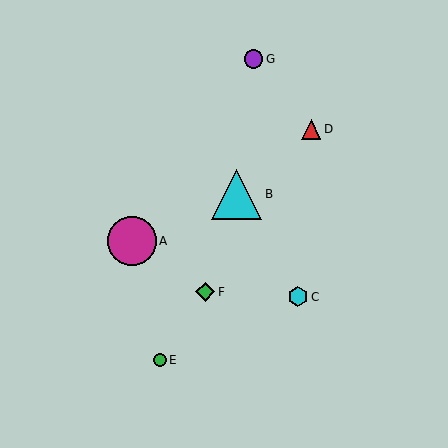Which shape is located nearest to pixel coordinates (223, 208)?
The cyan triangle (labeled B) at (236, 194) is nearest to that location.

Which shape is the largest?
The cyan triangle (labeled B) is the largest.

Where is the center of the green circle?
The center of the green circle is at (160, 360).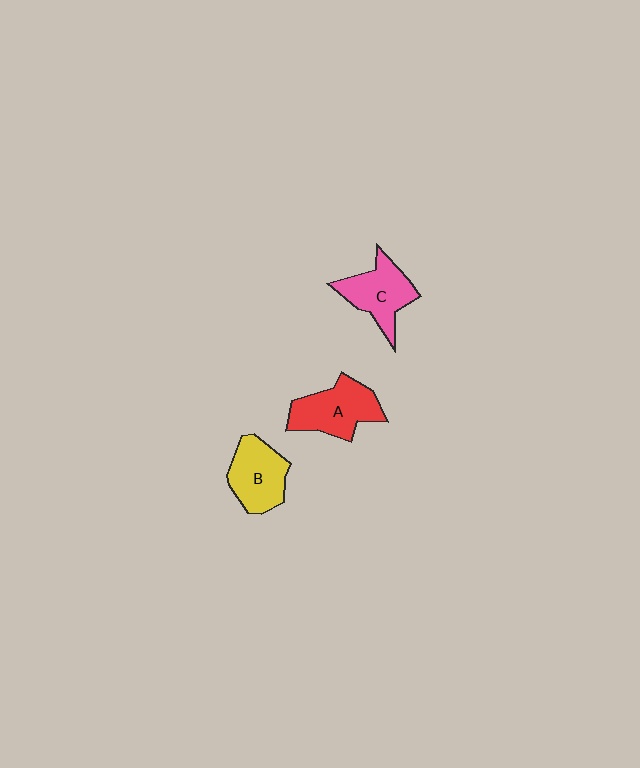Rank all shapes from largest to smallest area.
From largest to smallest: A (red), C (pink), B (yellow).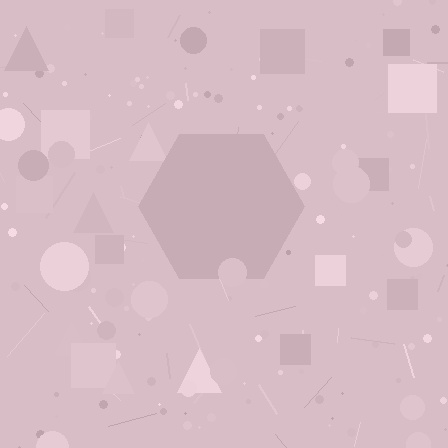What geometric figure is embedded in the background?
A hexagon is embedded in the background.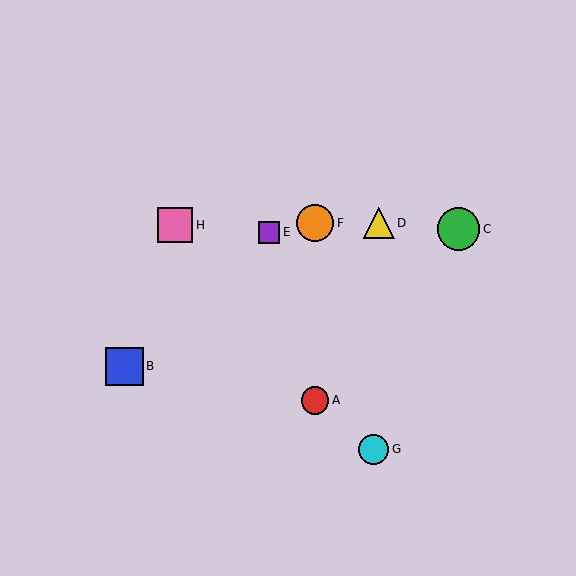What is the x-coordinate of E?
Object E is at x≈269.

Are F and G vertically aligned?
No, F is at x≈315 and G is at x≈374.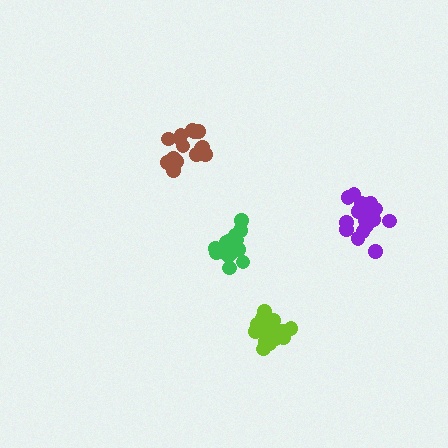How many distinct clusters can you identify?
There are 4 distinct clusters.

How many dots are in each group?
Group 1: 18 dots, Group 2: 18 dots, Group 3: 16 dots, Group 4: 16 dots (68 total).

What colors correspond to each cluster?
The clusters are colored: lime, green, brown, purple.